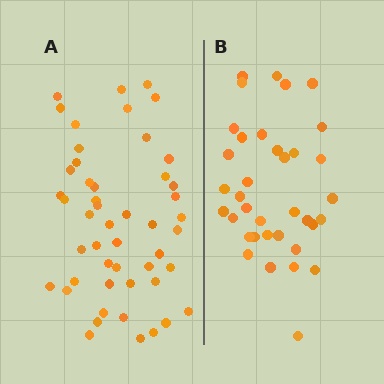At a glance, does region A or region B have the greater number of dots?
Region A (the left region) has more dots.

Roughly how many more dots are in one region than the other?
Region A has approximately 15 more dots than region B.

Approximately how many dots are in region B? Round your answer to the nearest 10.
About 40 dots. (The exact count is 36, which rounds to 40.)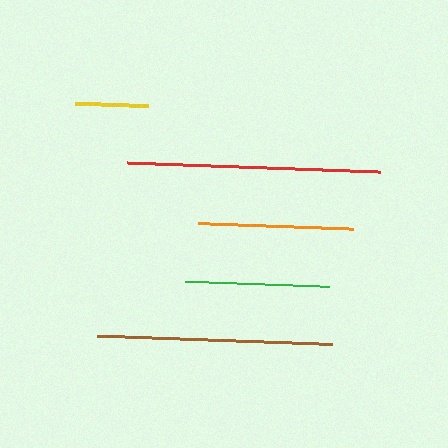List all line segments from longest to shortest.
From longest to shortest: red, brown, orange, green, yellow.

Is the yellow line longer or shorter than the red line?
The red line is longer than the yellow line.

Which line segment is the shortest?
The yellow line is the shortest at approximately 73 pixels.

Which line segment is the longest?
The red line is the longest at approximately 253 pixels.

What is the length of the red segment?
The red segment is approximately 253 pixels long.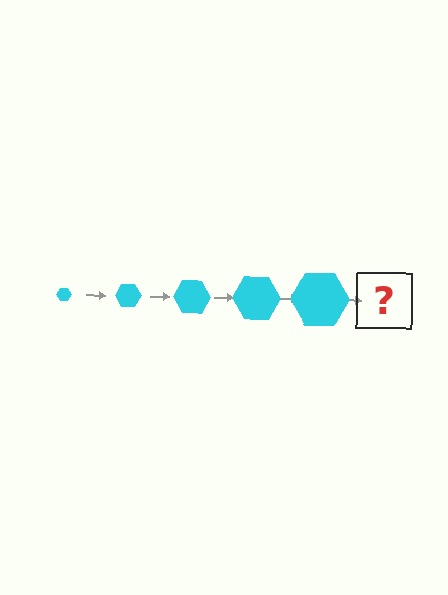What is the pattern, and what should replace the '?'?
The pattern is that the hexagon gets progressively larger each step. The '?' should be a cyan hexagon, larger than the previous one.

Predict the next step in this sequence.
The next step is a cyan hexagon, larger than the previous one.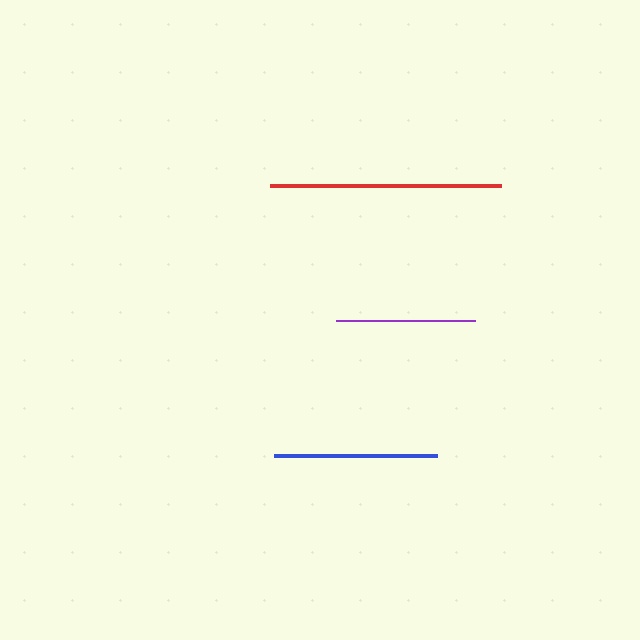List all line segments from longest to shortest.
From longest to shortest: red, blue, purple.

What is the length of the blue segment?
The blue segment is approximately 163 pixels long.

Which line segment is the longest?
The red line is the longest at approximately 231 pixels.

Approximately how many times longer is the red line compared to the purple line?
The red line is approximately 1.7 times the length of the purple line.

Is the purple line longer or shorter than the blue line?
The blue line is longer than the purple line.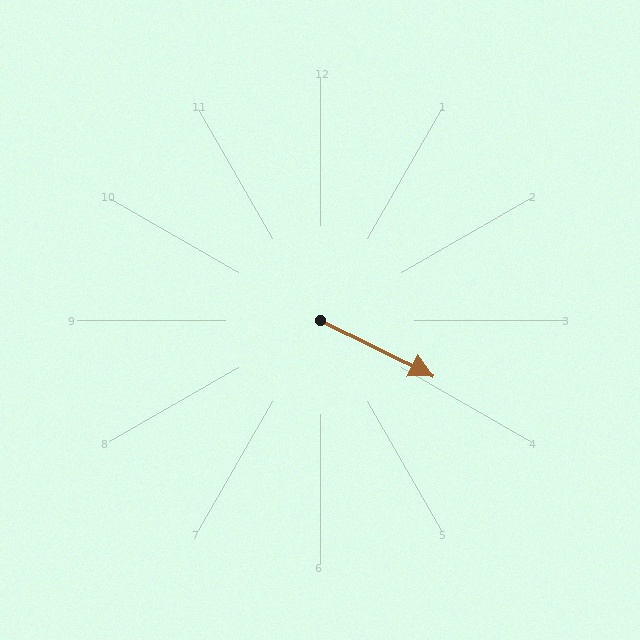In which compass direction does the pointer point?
Southeast.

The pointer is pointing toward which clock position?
Roughly 4 o'clock.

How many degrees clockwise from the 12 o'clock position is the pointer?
Approximately 116 degrees.